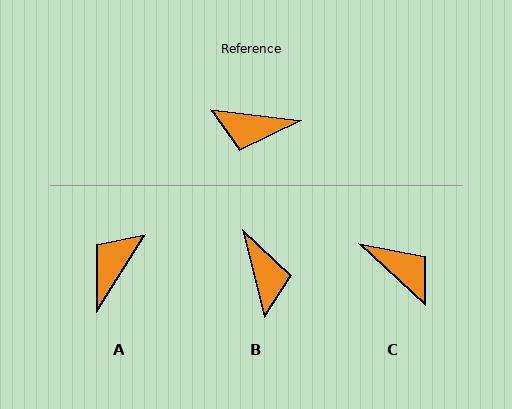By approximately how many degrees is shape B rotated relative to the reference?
Approximately 111 degrees counter-clockwise.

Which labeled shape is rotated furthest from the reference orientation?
C, about 144 degrees away.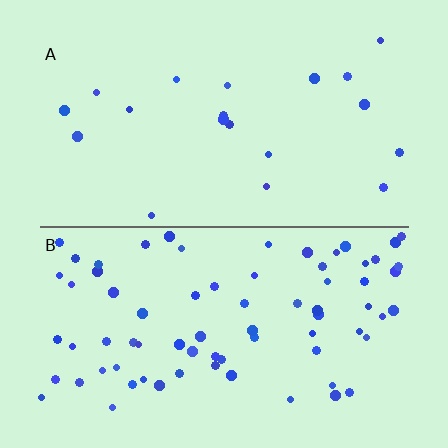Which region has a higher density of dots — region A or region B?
B (the bottom).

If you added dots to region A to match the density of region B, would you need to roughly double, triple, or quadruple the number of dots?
Approximately quadruple.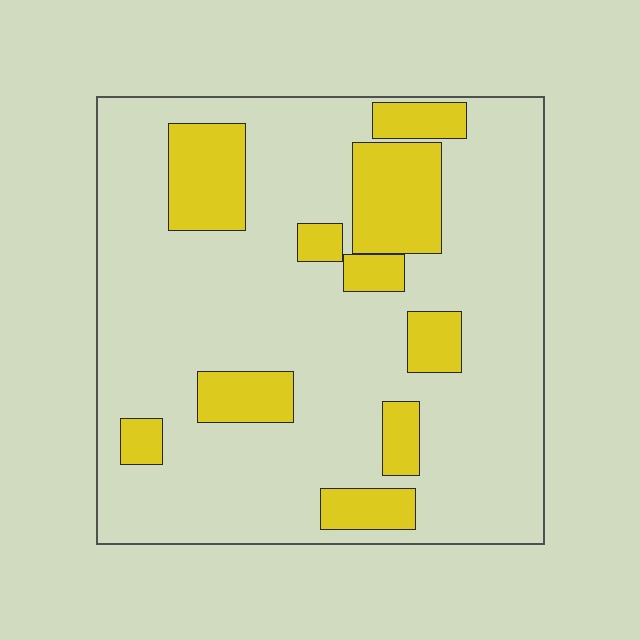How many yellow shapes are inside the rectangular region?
10.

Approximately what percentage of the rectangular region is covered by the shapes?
Approximately 20%.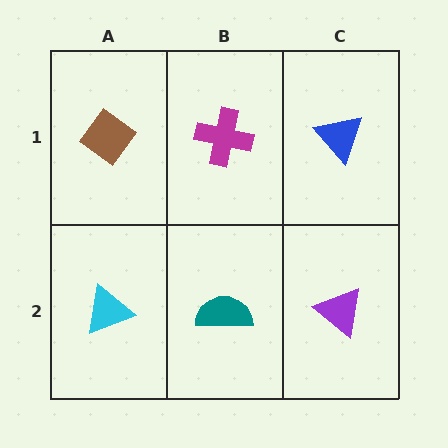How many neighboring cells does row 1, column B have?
3.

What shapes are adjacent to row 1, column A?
A cyan triangle (row 2, column A), a magenta cross (row 1, column B).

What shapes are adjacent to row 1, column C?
A purple triangle (row 2, column C), a magenta cross (row 1, column B).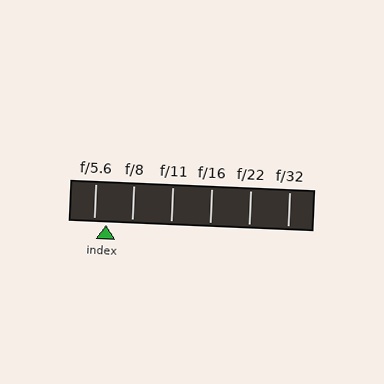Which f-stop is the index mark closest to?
The index mark is closest to f/5.6.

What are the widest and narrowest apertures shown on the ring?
The widest aperture shown is f/5.6 and the narrowest is f/32.